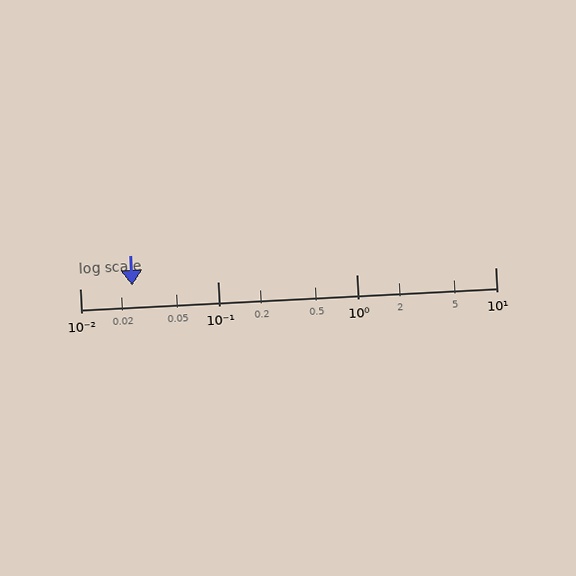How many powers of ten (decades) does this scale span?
The scale spans 3 decades, from 0.01 to 10.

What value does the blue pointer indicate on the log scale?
The pointer indicates approximately 0.024.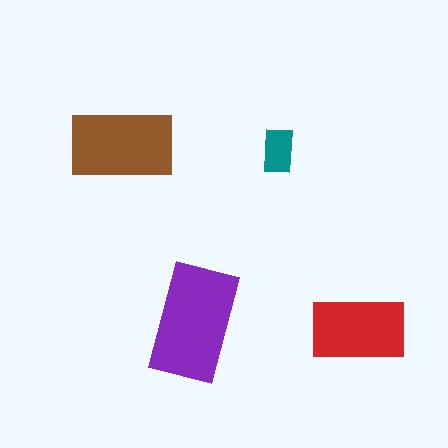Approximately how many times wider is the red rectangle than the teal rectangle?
About 2 times wider.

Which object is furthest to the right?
The red rectangle is rightmost.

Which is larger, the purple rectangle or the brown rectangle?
The purple one.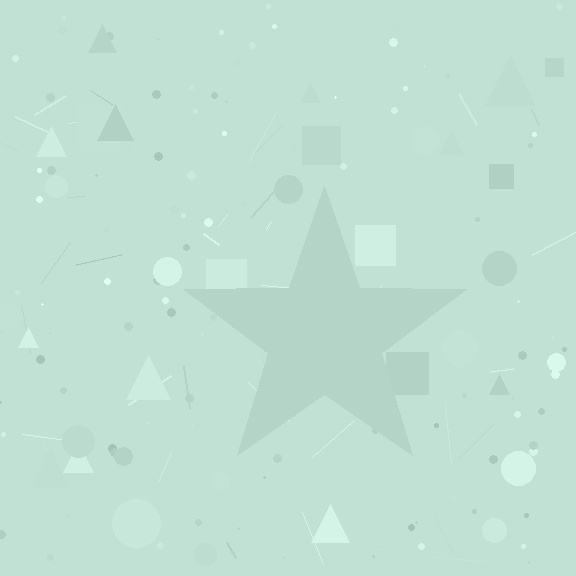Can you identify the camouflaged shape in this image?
The camouflaged shape is a star.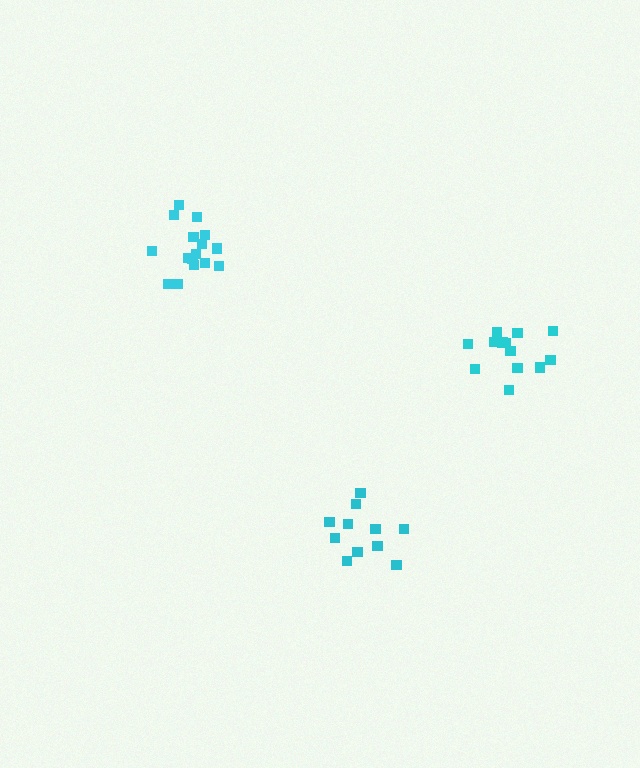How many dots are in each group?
Group 1: 13 dots, Group 2: 16 dots, Group 3: 11 dots (40 total).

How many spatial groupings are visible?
There are 3 spatial groupings.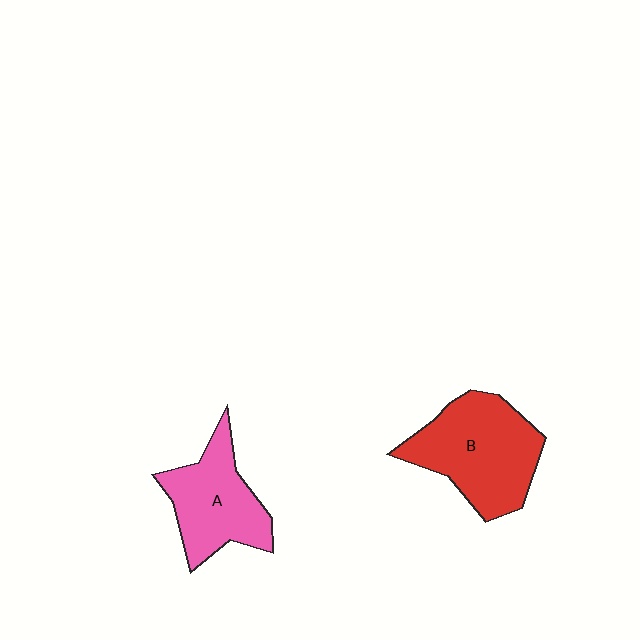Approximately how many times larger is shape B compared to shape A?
Approximately 1.3 times.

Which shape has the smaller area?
Shape A (pink).